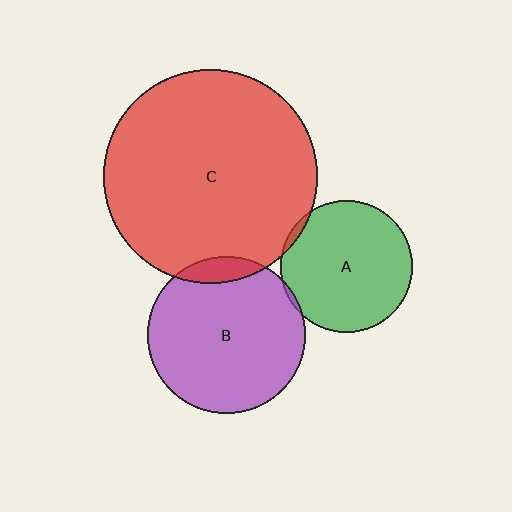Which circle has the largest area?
Circle C (red).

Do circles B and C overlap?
Yes.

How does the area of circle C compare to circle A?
Approximately 2.6 times.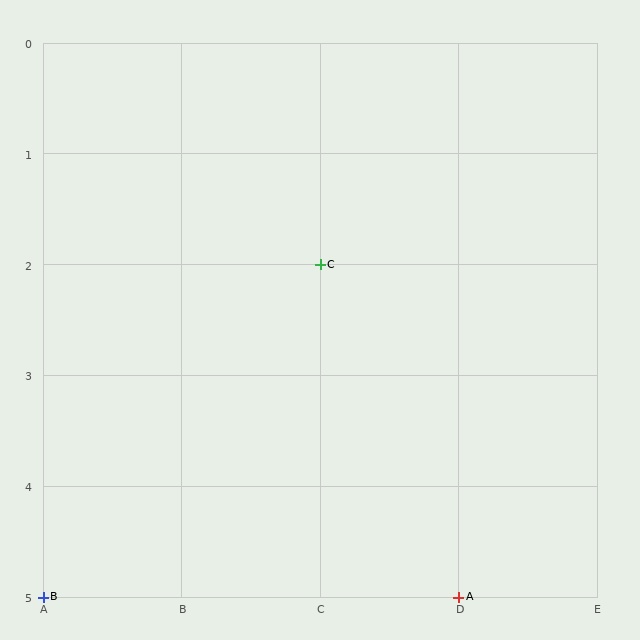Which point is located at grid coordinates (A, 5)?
Point B is at (A, 5).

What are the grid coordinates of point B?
Point B is at grid coordinates (A, 5).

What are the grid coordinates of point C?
Point C is at grid coordinates (C, 2).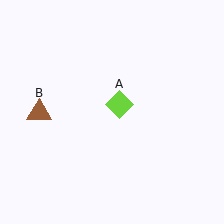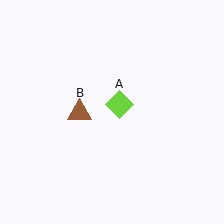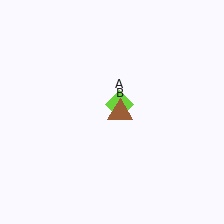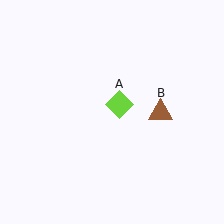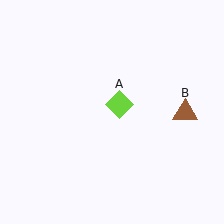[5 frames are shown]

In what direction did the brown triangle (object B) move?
The brown triangle (object B) moved right.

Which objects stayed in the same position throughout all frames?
Lime diamond (object A) remained stationary.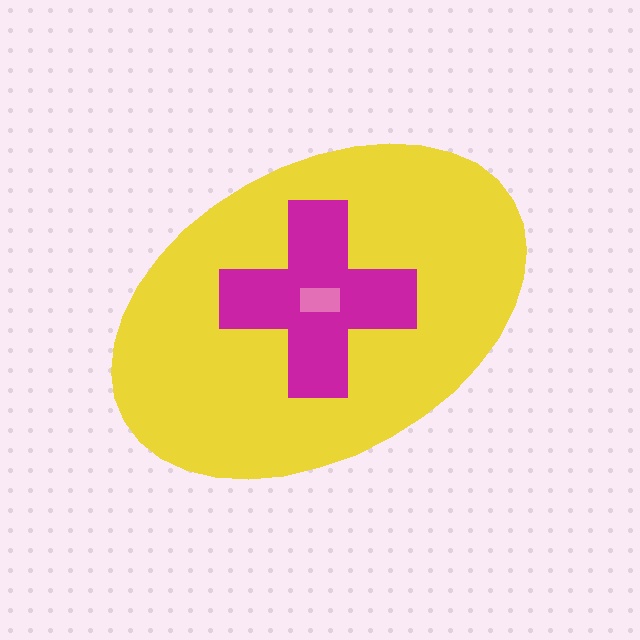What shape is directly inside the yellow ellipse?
The magenta cross.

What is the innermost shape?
The pink rectangle.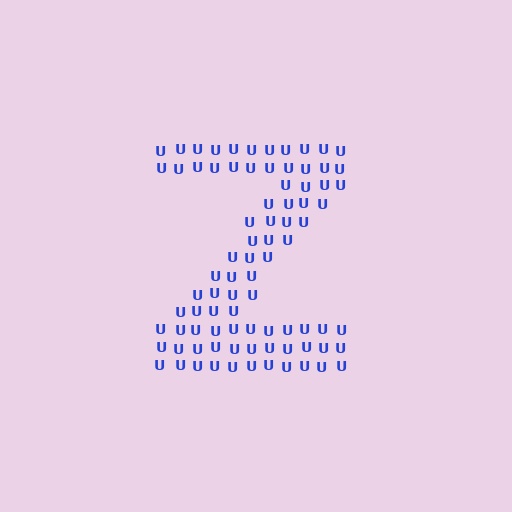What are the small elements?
The small elements are letter U's.